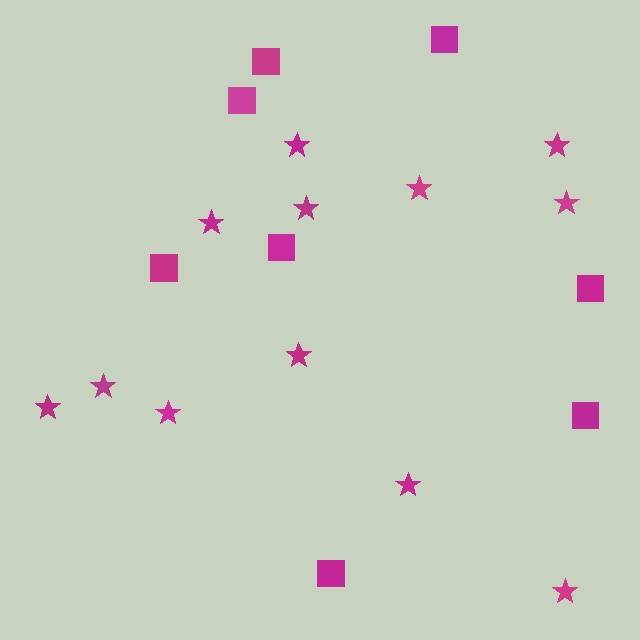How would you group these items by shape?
There are 2 groups: one group of stars (12) and one group of squares (8).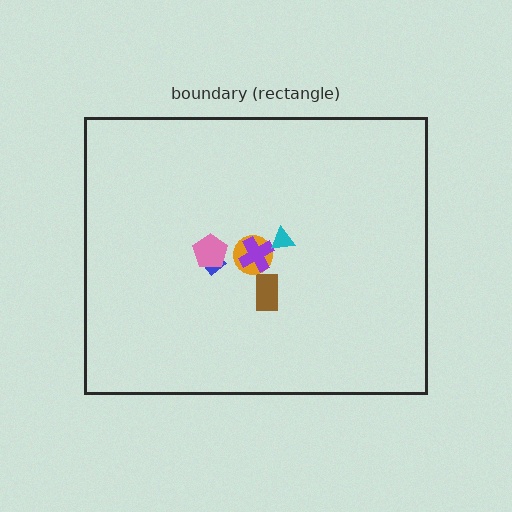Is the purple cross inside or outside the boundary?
Inside.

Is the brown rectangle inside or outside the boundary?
Inside.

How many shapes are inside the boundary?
6 inside, 0 outside.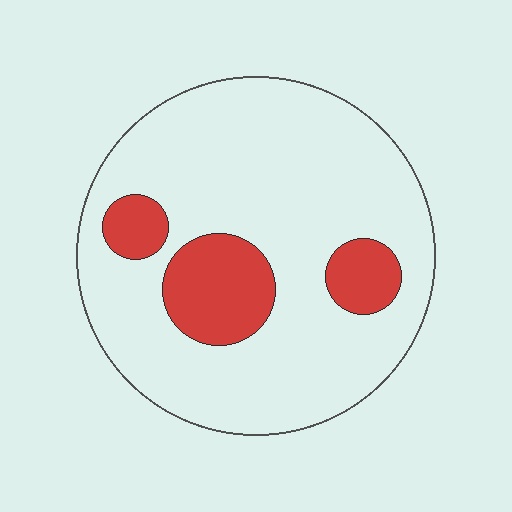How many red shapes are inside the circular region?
3.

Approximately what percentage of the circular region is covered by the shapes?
Approximately 20%.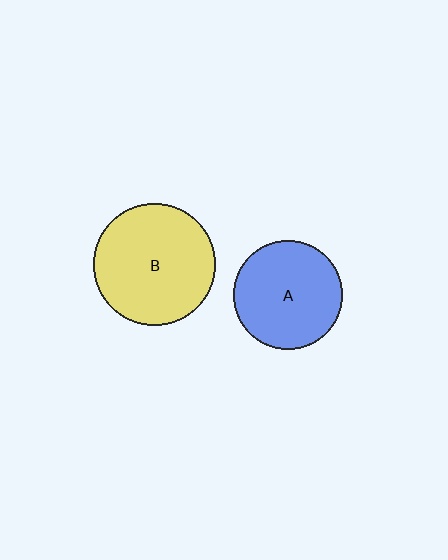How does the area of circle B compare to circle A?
Approximately 1.3 times.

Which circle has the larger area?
Circle B (yellow).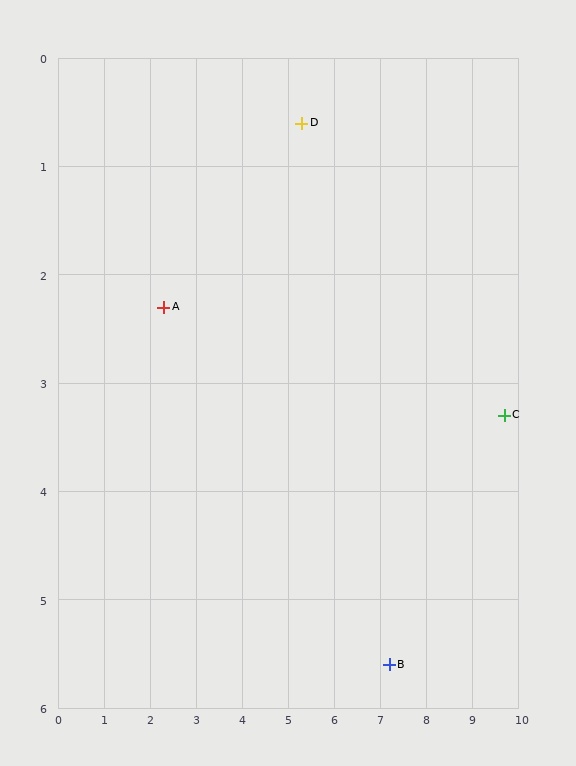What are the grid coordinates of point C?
Point C is at approximately (9.7, 3.3).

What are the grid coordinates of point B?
Point B is at approximately (7.2, 5.6).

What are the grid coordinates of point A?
Point A is at approximately (2.3, 2.3).